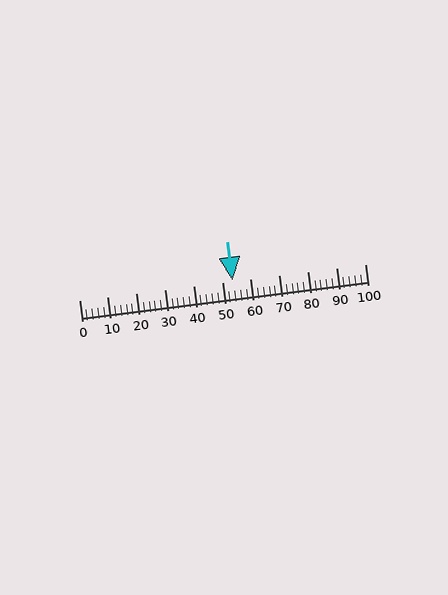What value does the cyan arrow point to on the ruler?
The cyan arrow points to approximately 54.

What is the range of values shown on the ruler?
The ruler shows values from 0 to 100.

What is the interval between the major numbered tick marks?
The major tick marks are spaced 10 units apart.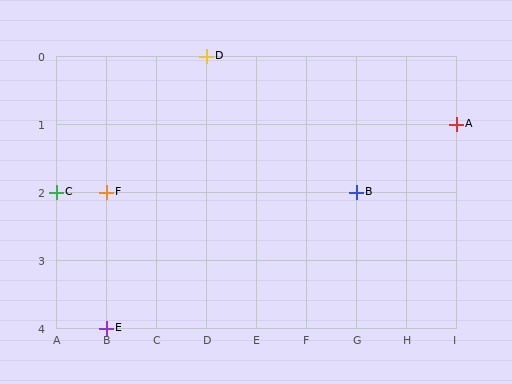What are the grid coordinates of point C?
Point C is at grid coordinates (A, 2).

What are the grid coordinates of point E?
Point E is at grid coordinates (B, 4).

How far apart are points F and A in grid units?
Points F and A are 7 columns and 1 row apart (about 7.1 grid units diagonally).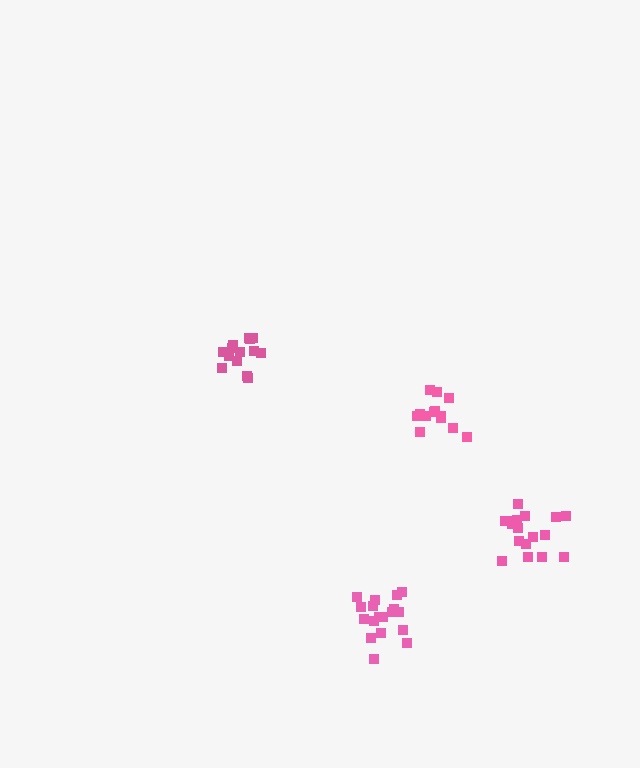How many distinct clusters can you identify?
There are 4 distinct clusters.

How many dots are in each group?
Group 1: 14 dots, Group 2: 18 dots, Group 3: 14 dots, Group 4: 18 dots (64 total).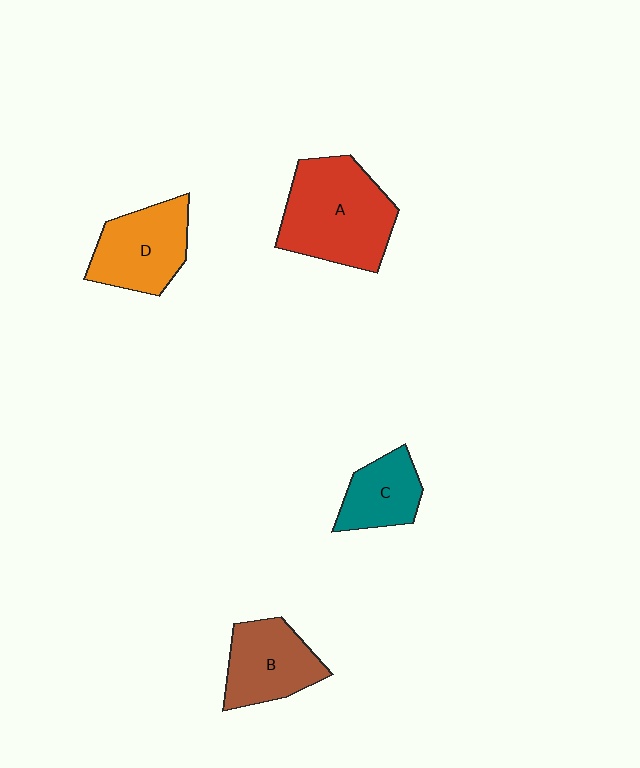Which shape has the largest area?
Shape A (red).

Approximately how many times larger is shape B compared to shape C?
Approximately 1.3 times.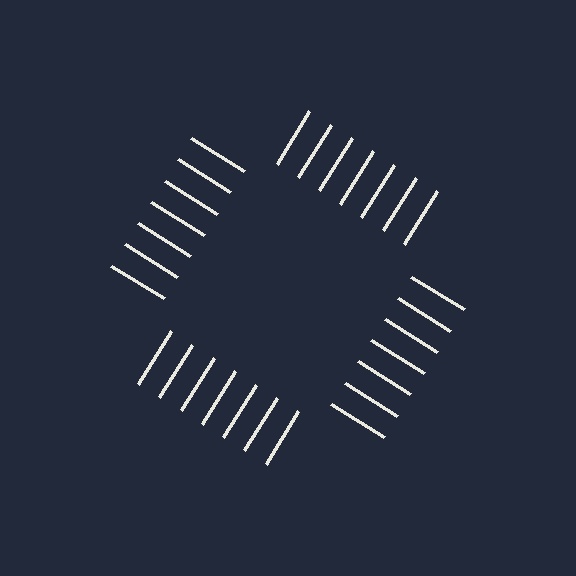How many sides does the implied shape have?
4 sides — the line-ends trace a square.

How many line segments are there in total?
28 — 7 along each of the 4 edges.